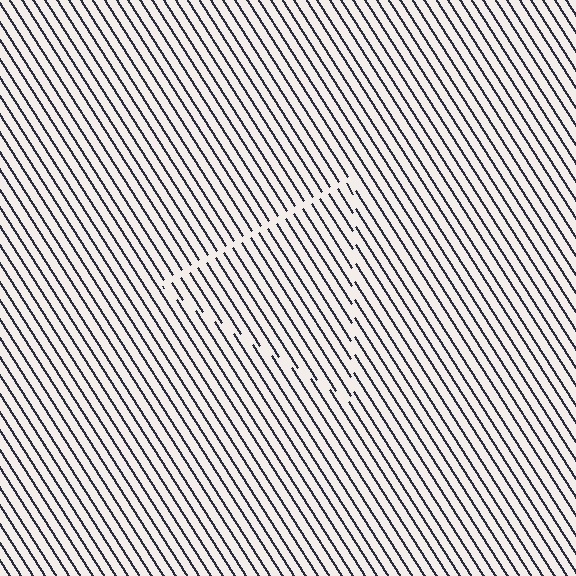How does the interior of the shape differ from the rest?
The interior of the shape contains the same grating, shifted by half a period — the contour is defined by the phase discontinuity where line-ends from the inner and outer gratings abut.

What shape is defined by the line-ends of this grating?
An illusory triangle. The interior of the shape contains the same grating, shifted by half a period — the contour is defined by the phase discontinuity where line-ends from the inner and outer gratings abut.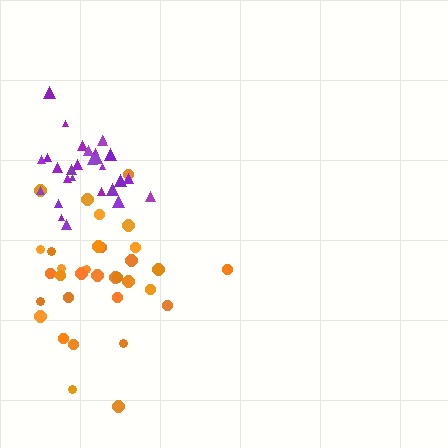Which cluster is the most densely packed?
Purple.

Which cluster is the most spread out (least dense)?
Orange.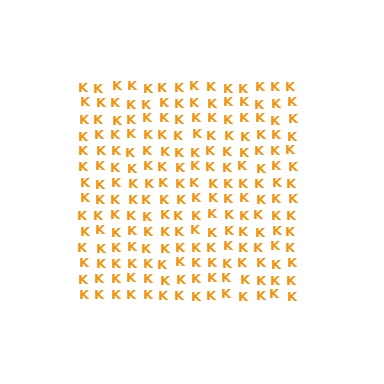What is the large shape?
The large shape is a square.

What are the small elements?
The small elements are letter K's.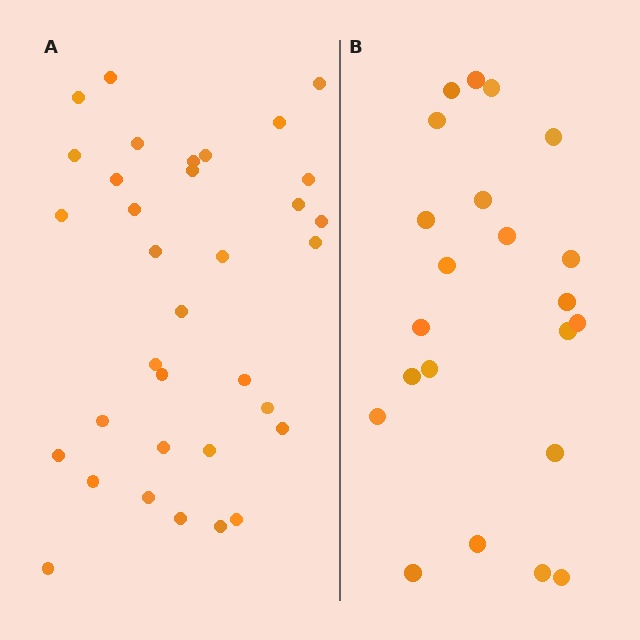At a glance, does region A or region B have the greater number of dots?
Region A (the left region) has more dots.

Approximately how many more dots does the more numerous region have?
Region A has roughly 12 or so more dots than region B.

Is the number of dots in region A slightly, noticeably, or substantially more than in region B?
Region A has substantially more. The ratio is roughly 1.5 to 1.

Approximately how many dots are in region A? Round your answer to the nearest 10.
About 30 dots. (The exact count is 34, which rounds to 30.)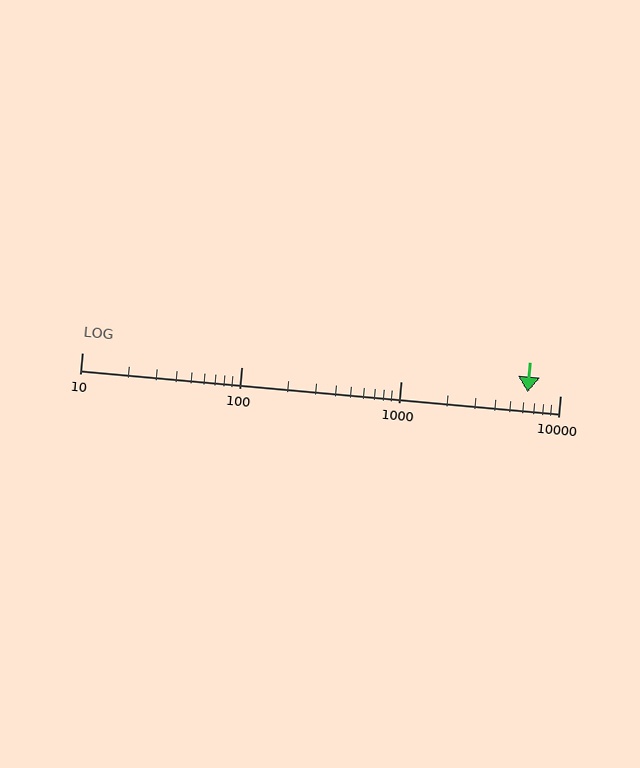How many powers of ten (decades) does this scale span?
The scale spans 3 decades, from 10 to 10000.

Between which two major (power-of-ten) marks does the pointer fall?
The pointer is between 1000 and 10000.